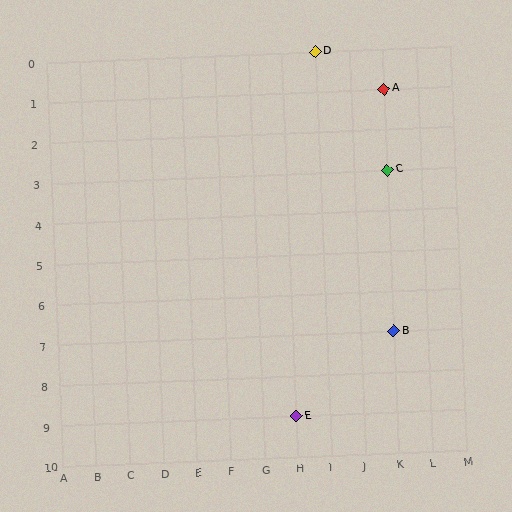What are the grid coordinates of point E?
Point E is at grid coordinates (H, 9).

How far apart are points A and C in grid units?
Points A and C are 2 rows apart.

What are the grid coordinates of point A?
Point A is at grid coordinates (K, 1).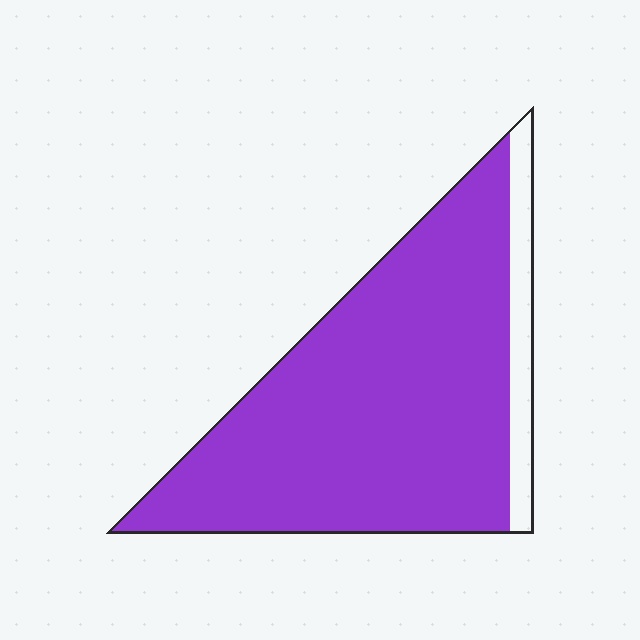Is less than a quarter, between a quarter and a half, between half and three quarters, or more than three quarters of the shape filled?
More than three quarters.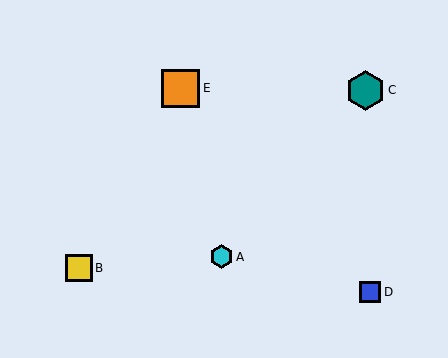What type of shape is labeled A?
Shape A is a cyan hexagon.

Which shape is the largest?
The teal hexagon (labeled C) is the largest.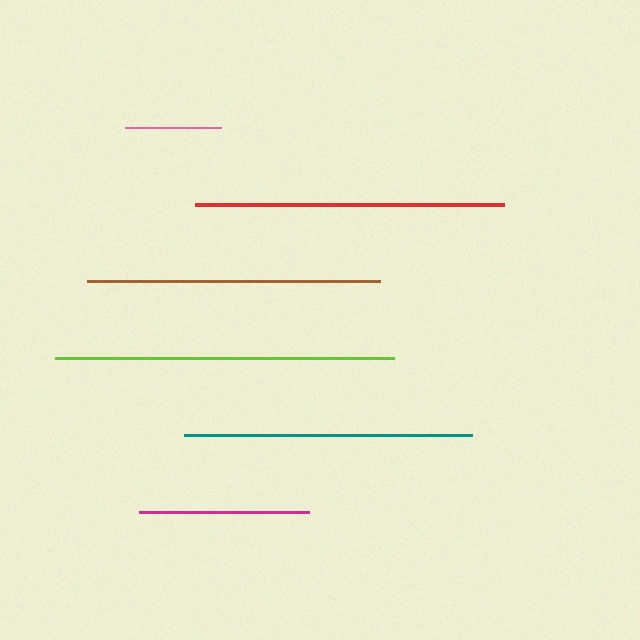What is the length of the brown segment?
The brown segment is approximately 292 pixels long.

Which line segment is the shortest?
The pink line is the shortest at approximately 96 pixels.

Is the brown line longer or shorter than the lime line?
The lime line is longer than the brown line.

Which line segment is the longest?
The lime line is the longest at approximately 338 pixels.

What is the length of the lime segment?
The lime segment is approximately 338 pixels long.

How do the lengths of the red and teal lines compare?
The red and teal lines are approximately the same length.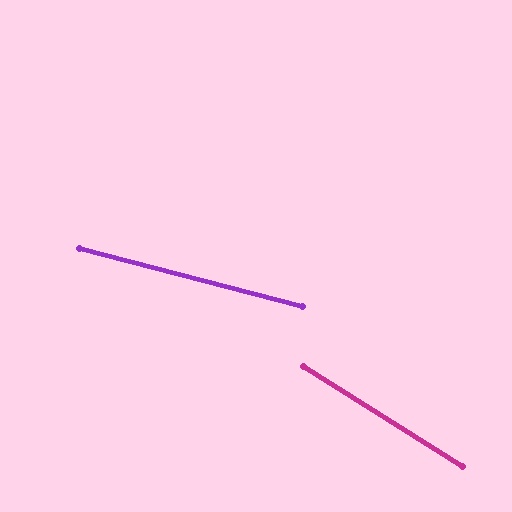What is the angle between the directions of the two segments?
Approximately 17 degrees.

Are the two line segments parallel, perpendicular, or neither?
Neither parallel nor perpendicular — they differ by about 17°.